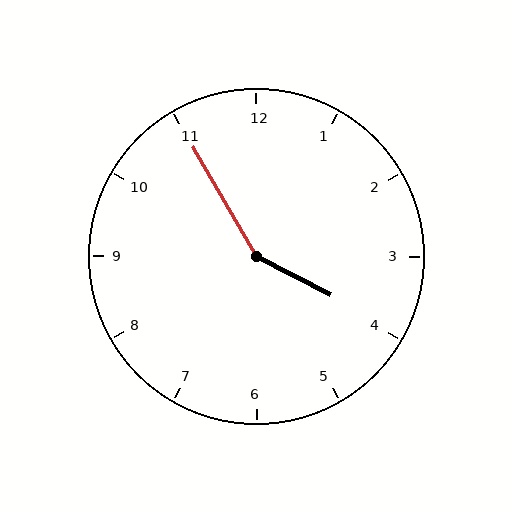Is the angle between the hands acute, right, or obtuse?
It is obtuse.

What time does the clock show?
3:55.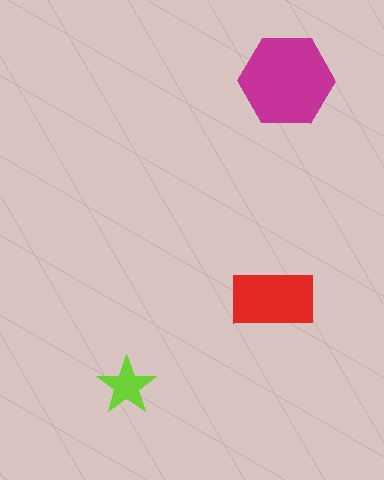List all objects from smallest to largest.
The lime star, the red rectangle, the magenta hexagon.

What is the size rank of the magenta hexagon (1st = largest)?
1st.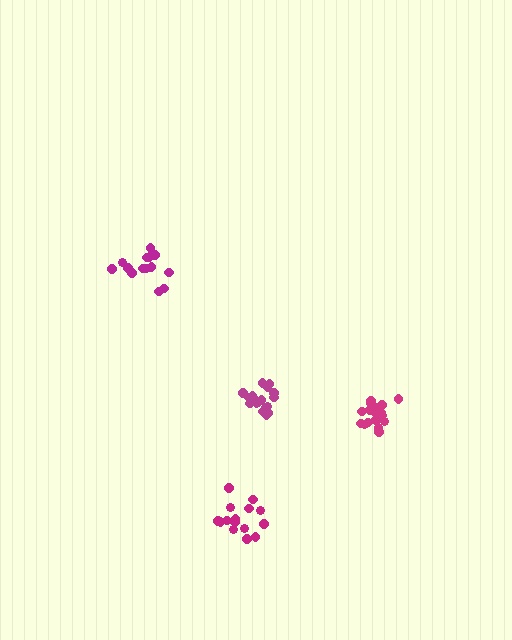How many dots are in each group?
Group 1: 15 dots, Group 2: 19 dots, Group 3: 18 dots, Group 4: 15 dots (67 total).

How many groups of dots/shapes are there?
There are 4 groups.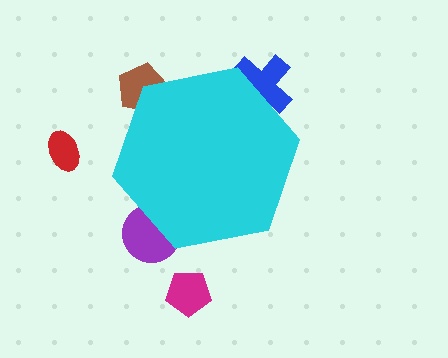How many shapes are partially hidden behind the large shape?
3 shapes are partially hidden.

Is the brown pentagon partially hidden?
Yes, the brown pentagon is partially hidden behind the cyan hexagon.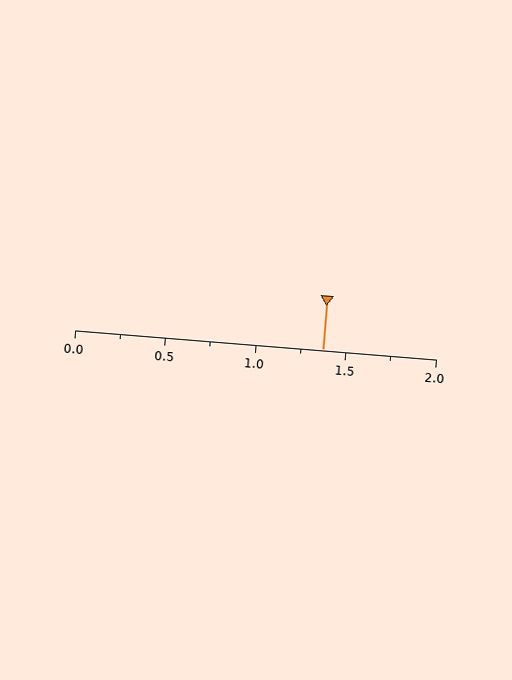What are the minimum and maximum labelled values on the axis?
The axis runs from 0.0 to 2.0.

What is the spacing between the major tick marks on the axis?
The major ticks are spaced 0.5 apart.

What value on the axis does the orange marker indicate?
The marker indicates approximately 1.38.